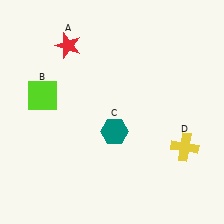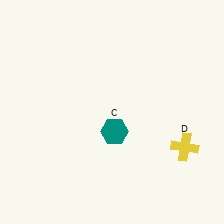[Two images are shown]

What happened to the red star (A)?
The red star (A) was removed in Image 2. It was in the top-left area of Image 1.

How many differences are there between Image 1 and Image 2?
There are 2 differences between the two images.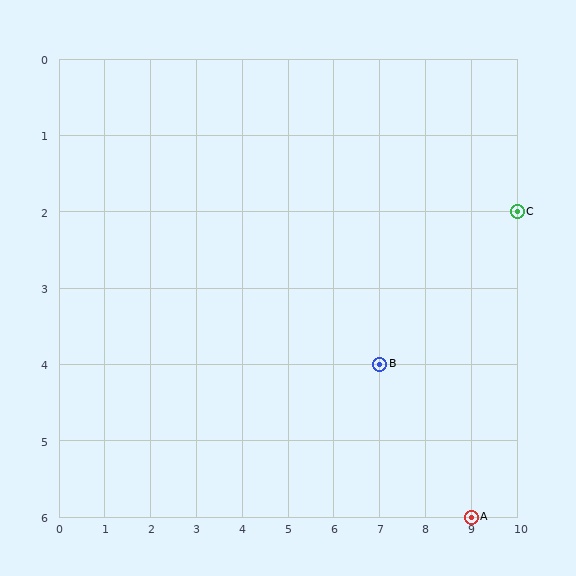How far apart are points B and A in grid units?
Points B and A are 2 columns and 2 rows apart (about 2.8 grid units diagonally).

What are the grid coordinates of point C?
Point C is at grid coordinates (10, 2).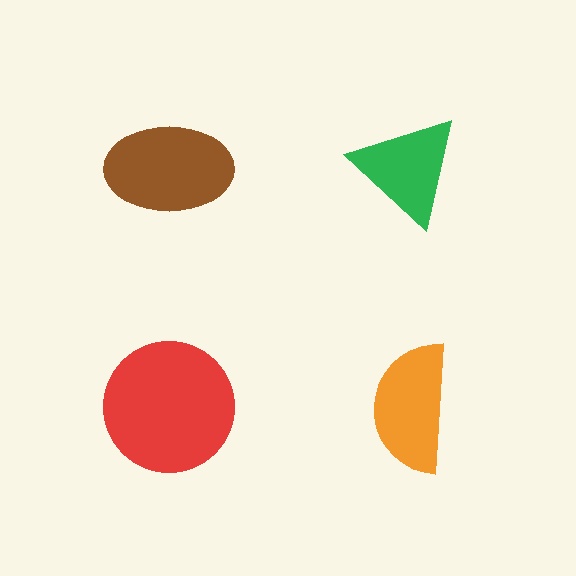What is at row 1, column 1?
A brown ellipse.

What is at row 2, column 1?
A red circle.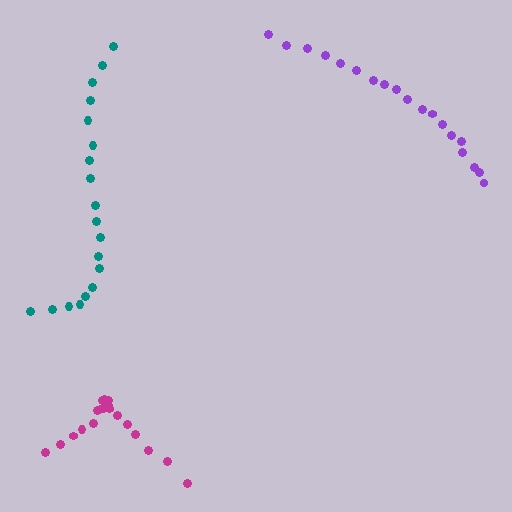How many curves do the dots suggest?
There are 3 distinct paths.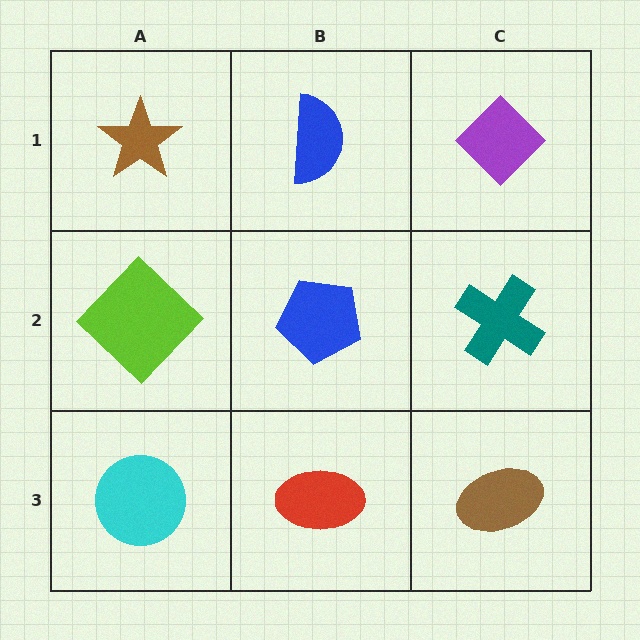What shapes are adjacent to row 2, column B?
A blue semicircle (row 1, column B), a red ellipse (row 3, column B), a lime diamond (row 2, column A), a teal cross (row 2, column C).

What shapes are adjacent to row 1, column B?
A blue pentagon (row 2, column B), a brown star (row 1, column A), a purple diamond (row 1, column C).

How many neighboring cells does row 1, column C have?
2.